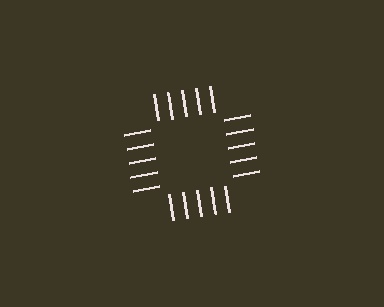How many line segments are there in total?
20 — 5 along each of the 4 edges.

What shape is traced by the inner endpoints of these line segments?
An illusory square — the line segments terminate on its edges but no continuous stroke is drawn.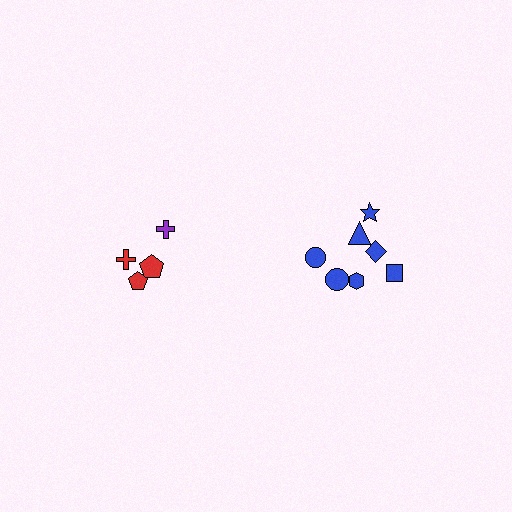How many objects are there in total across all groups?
There are 11 objects.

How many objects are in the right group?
There are 7 objects.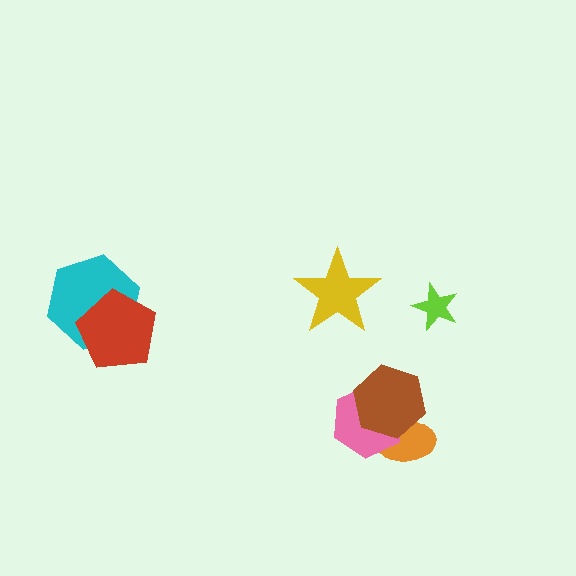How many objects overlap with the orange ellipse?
2 objects overlap with the orange ellipse.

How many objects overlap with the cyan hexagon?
1 object overlaps with the cyan hexagon.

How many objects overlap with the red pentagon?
1 object overlaps with the red pentagon.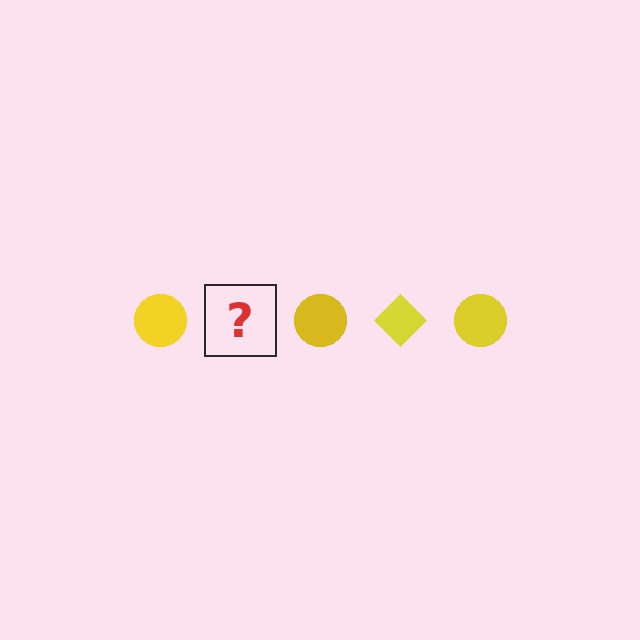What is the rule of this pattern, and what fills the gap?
The rule is that the pattern cycles through circle, diamond shapes in yellow. The gap should be filled with a yellow diamond.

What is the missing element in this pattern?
The missing element is a yellow diamond.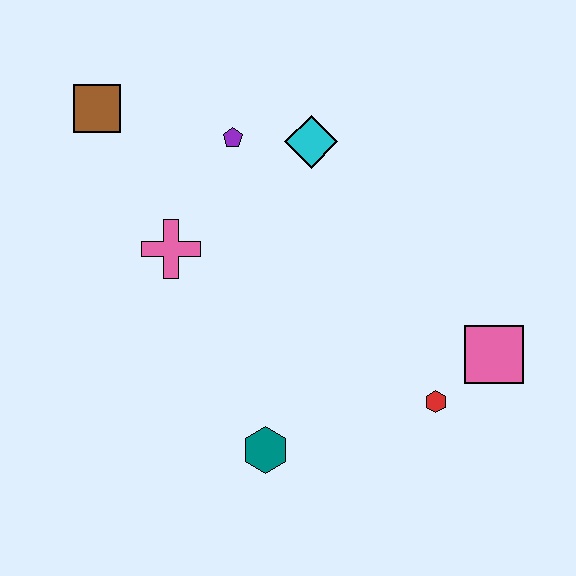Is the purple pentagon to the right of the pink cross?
Yes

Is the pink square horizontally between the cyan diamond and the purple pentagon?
No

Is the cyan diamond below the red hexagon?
No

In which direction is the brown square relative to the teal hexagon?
The brown square is above the teal hexagon.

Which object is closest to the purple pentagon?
The cyan diamond is closest to the purple pentagon.